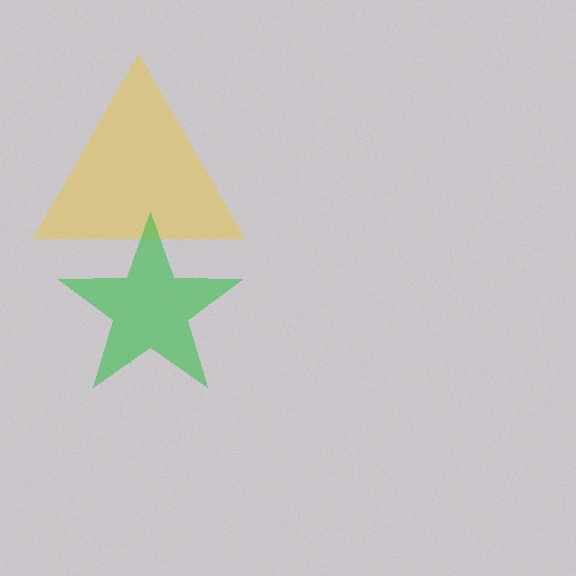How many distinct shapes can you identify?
There are 2 distinct shapes: a yellow triangle, a green star.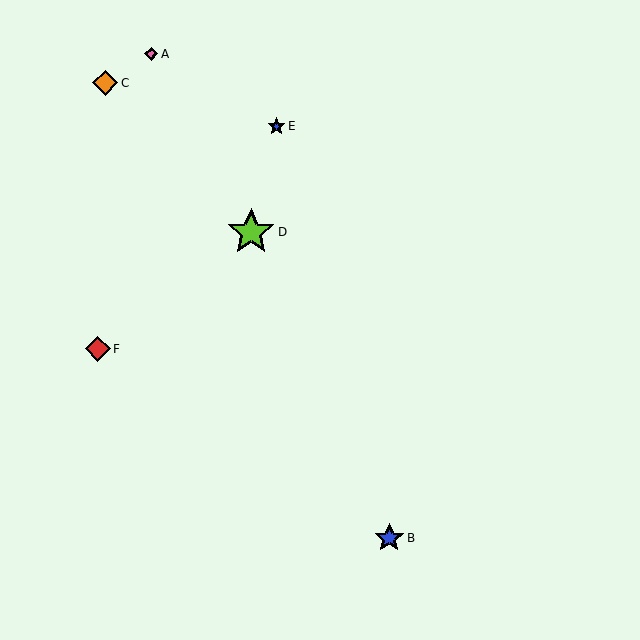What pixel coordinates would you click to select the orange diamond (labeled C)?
Click at (105, 83) to select the orange diamond C.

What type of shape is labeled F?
Shape F is a red diamond.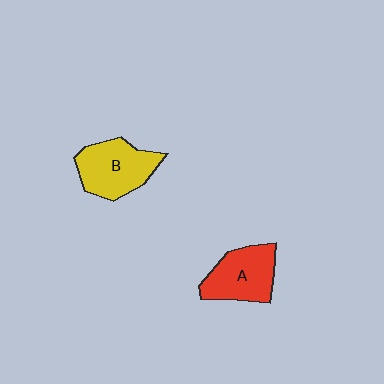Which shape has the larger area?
Shape B (yellow).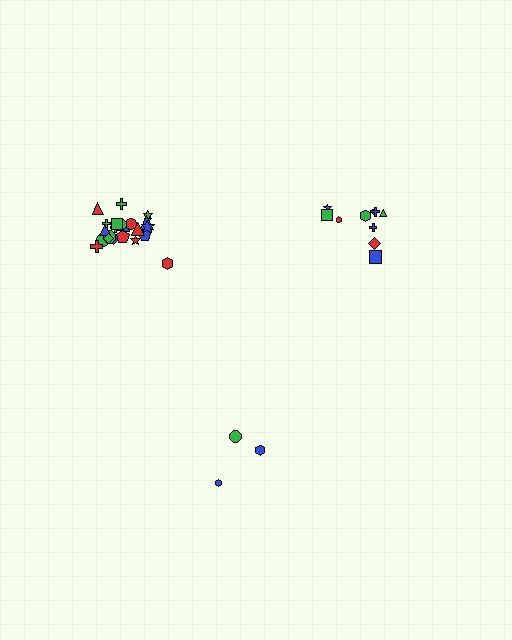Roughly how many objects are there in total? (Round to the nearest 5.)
Roughly 40 objects in total.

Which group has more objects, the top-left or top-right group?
The top-left group.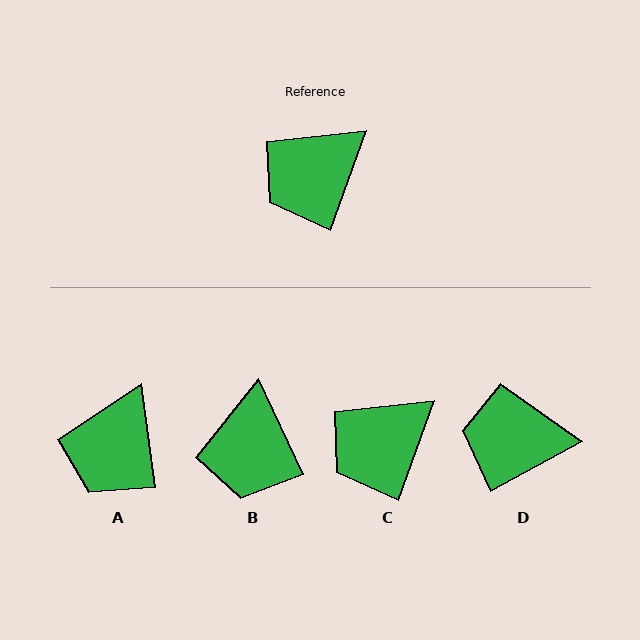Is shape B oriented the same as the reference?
No, it is off by about 45 degrees.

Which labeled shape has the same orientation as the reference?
C.